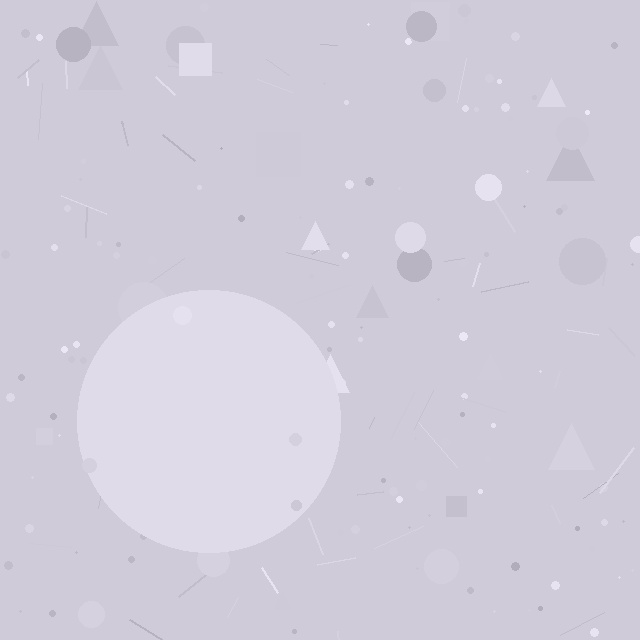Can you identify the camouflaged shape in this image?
The camouflaged shape is a circle.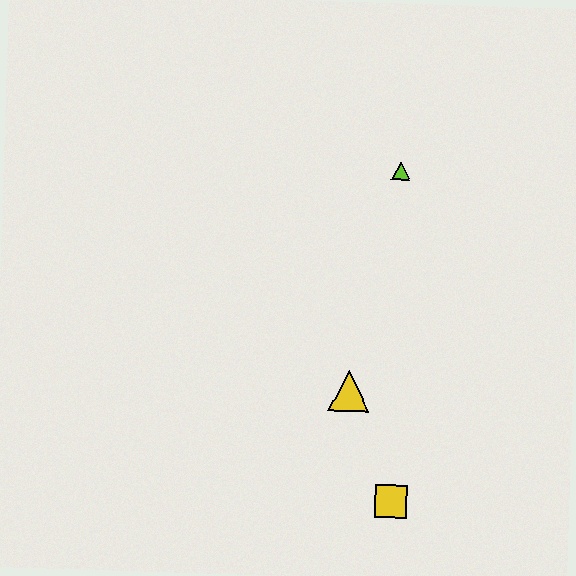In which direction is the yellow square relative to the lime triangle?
The yellow square is below the lime triangle.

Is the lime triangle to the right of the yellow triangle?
Yes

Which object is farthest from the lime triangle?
The yellow square is farthest from the lime triangle.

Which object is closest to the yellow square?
The yellow triangle is closest to the yellow square.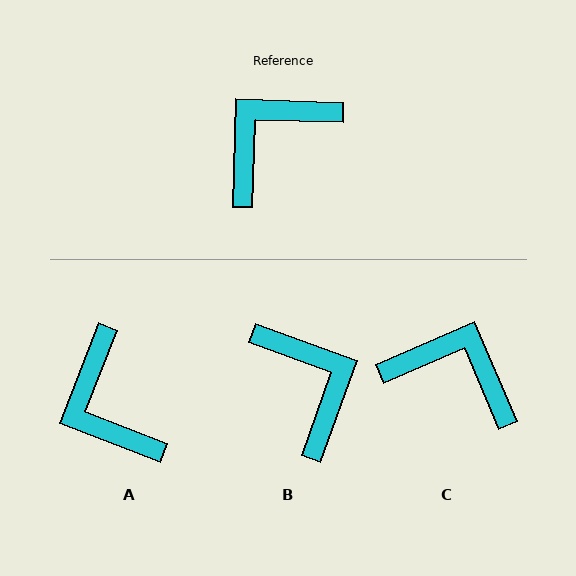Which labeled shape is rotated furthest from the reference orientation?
B, about 108 degrees away.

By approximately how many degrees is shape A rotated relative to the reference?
Approximately 71 degrees counter-clockwise.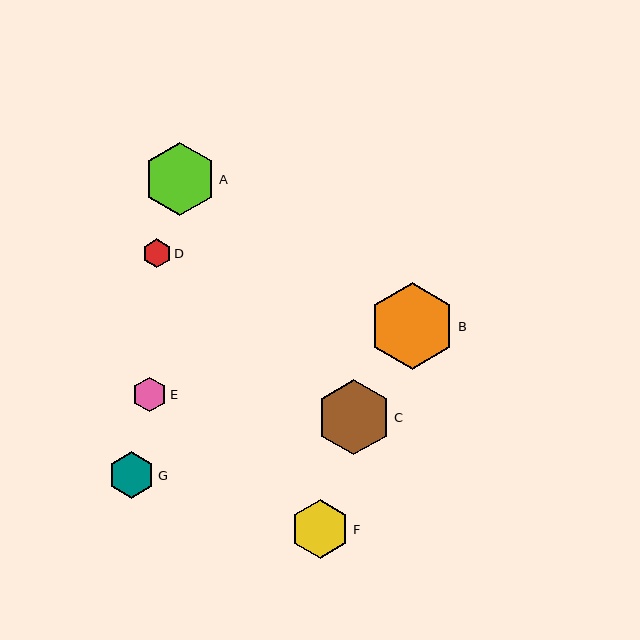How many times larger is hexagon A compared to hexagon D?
Hexagon A is approximately 2.5 times the size of hexagon D.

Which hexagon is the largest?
Hexagon B is the largest with a size of approximately 86 pixels.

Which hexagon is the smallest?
Hexagon D is the smallest with a size of approximately 29 pixels.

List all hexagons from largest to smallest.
From largest to smallest: B, C, A, F, G, E, D.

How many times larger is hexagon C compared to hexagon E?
Hexagon C is approximately 2.2 times the size of hexagon E.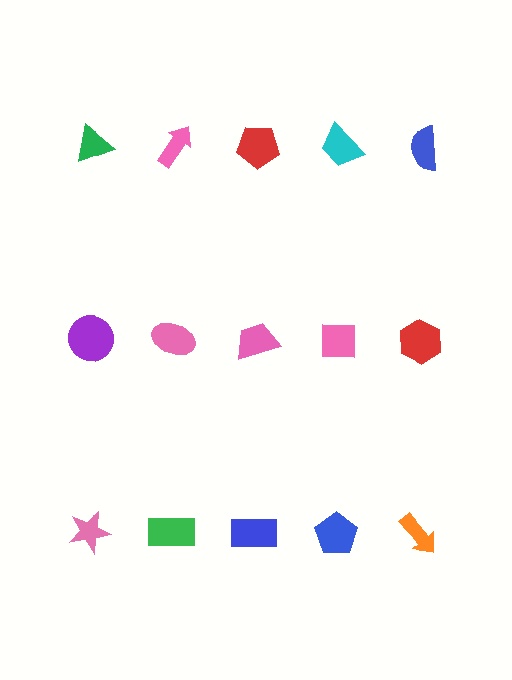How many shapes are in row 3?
5 shapes.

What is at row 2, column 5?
A red hexagon.